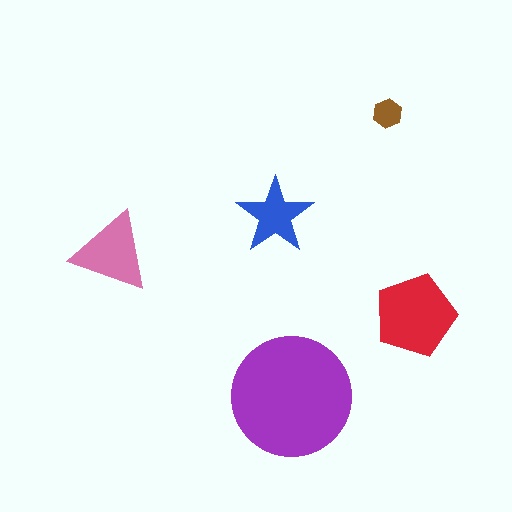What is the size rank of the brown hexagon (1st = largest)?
5th.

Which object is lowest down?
The purple circle is bottommost.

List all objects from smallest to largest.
The brown hexagon, the blue star, the pink triangle, the red pentagon, the purple circle.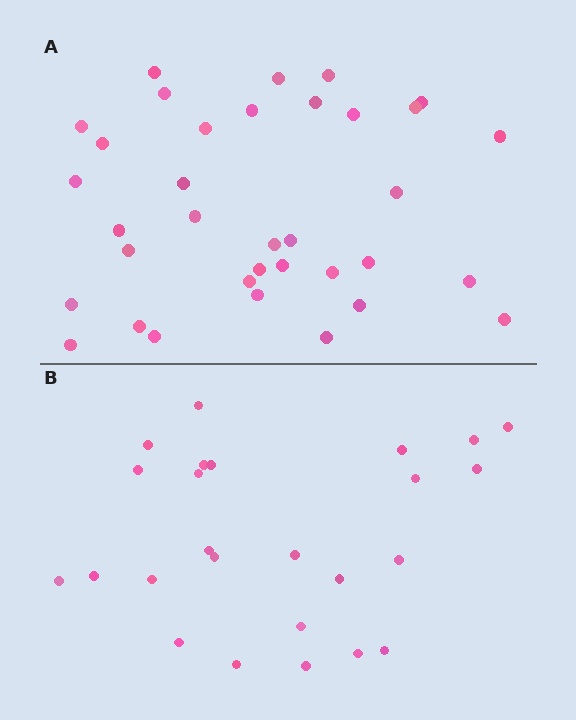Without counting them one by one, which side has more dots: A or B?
Region A (the top region) has more dots.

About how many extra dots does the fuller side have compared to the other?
Region A has roughly 10 or so more dots than region B.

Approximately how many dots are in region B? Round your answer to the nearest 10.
About 20 dots. (The exact count is 25, which rounds to 20.)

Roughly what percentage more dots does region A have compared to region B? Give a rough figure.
About 40% more.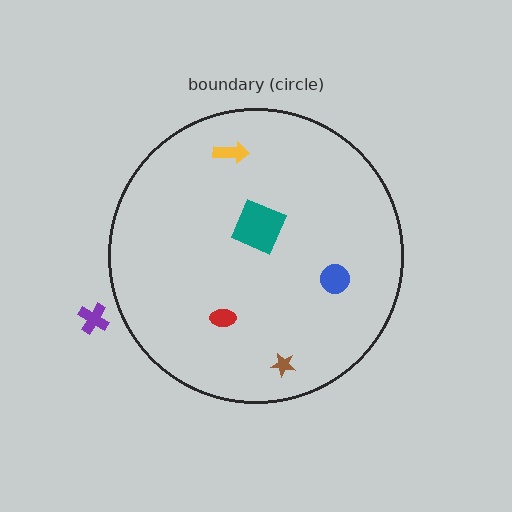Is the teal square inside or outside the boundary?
Inside.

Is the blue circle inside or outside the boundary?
Inside.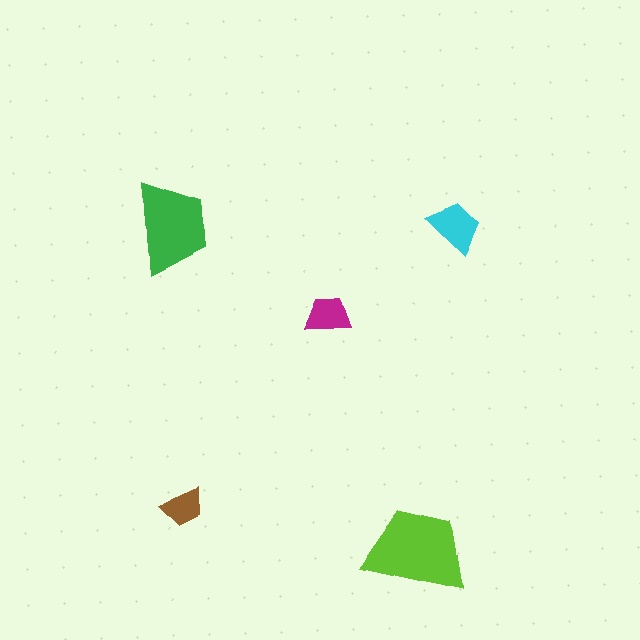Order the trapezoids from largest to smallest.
the lime one, the green one, the cyan one, the magenta one, the brown one.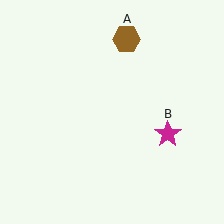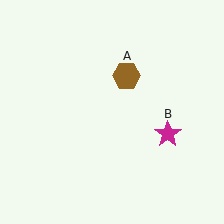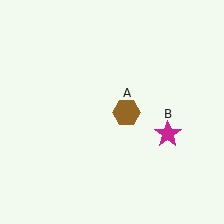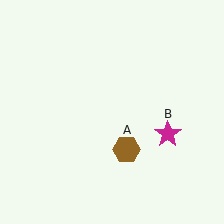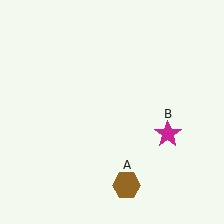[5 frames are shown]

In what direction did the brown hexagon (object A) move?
The brown hexagon (object A) moved down.